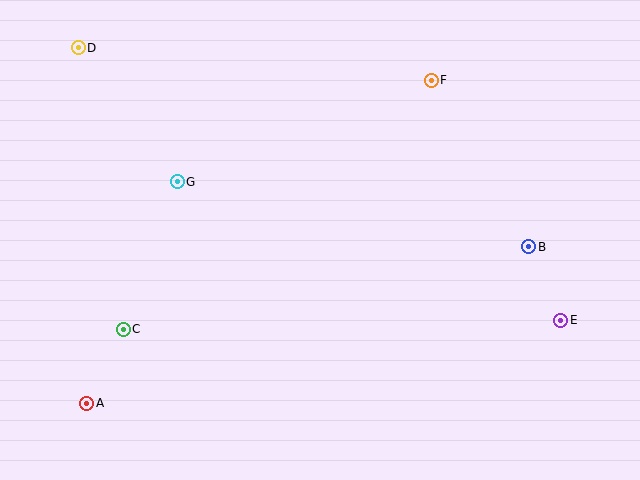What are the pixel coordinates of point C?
Point C is at (123, 329).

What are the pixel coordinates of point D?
Point D is at (78, 48).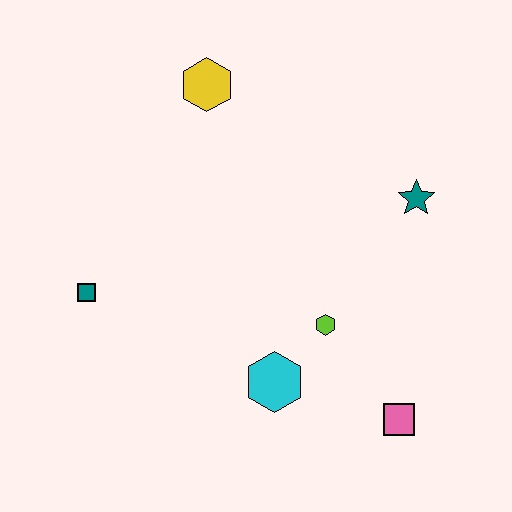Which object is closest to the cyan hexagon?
The lime hexagon is closest to the cyan hexagon.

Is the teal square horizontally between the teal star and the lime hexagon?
No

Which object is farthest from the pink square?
The yellow hexagon is farthest from the pink square.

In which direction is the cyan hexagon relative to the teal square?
The cyan hexagon is to the right of the teal square.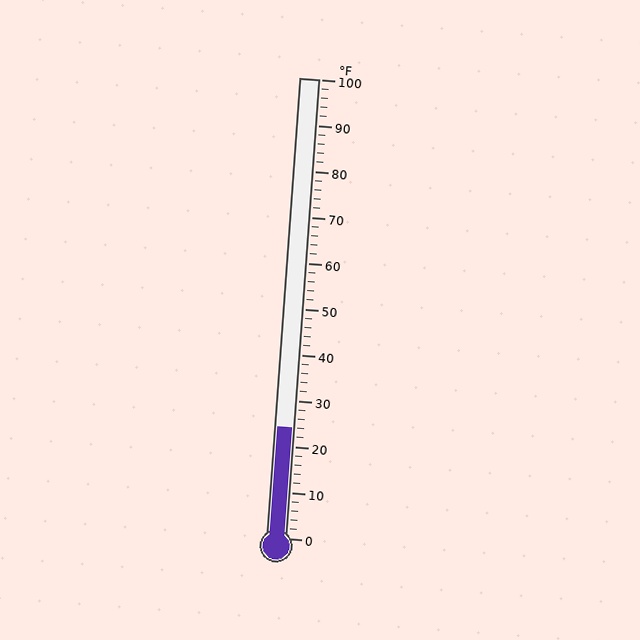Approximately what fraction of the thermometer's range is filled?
The thermometer is filled to approximately 25% of its range.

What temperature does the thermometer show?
The thermometer shows approximately 24°F.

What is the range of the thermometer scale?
The thermometer scale ranges from 0°F to 100°F.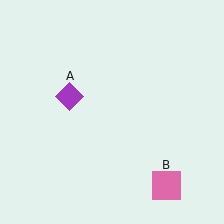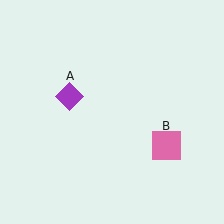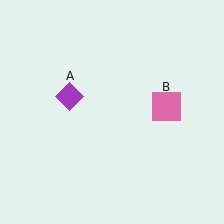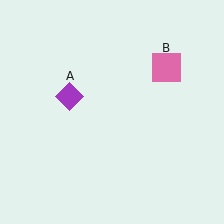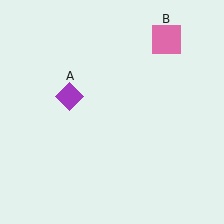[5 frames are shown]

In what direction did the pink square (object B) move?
The pink square (object B) moved up.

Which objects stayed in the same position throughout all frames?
Purple diamond (object A) remained stationary.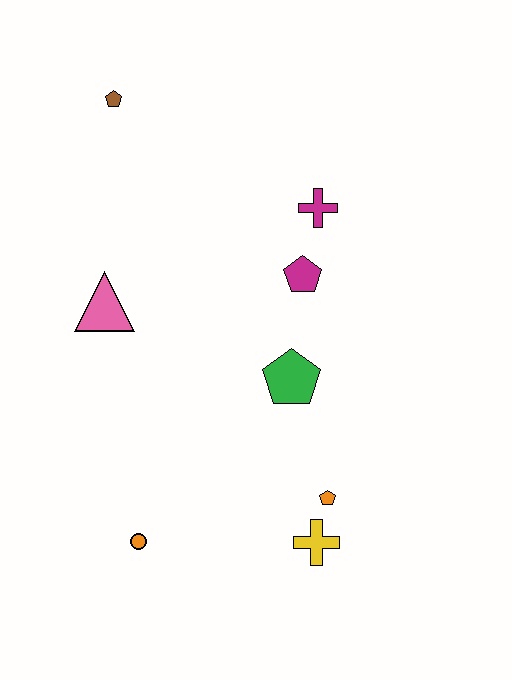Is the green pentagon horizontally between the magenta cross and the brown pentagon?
Yes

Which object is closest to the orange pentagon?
The yellow cross is closest to the orange pentagon.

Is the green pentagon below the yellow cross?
No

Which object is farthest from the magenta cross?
The orange circle is farthest from the magenta cross.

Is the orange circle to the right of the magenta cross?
No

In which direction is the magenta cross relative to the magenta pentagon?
The magenta cross is above the magenta pentagon.